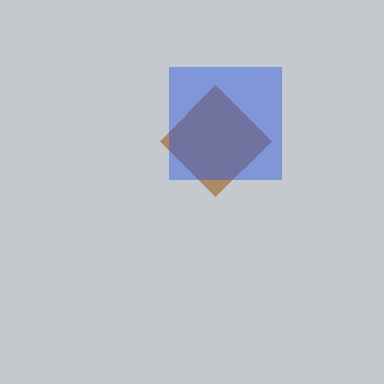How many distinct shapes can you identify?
There are 2 distinct shapes: a brown diamond, a blue square.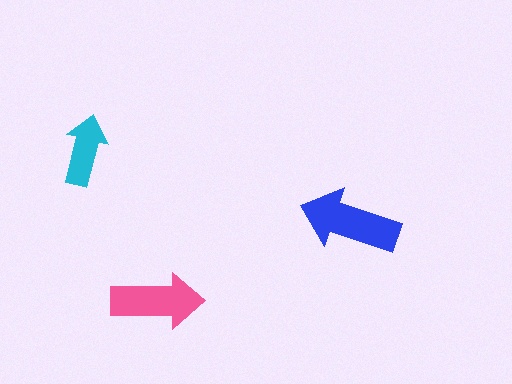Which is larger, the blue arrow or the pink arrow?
The blue one.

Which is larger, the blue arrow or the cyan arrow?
The blue one.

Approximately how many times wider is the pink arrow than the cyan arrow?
About 1.5 times wider.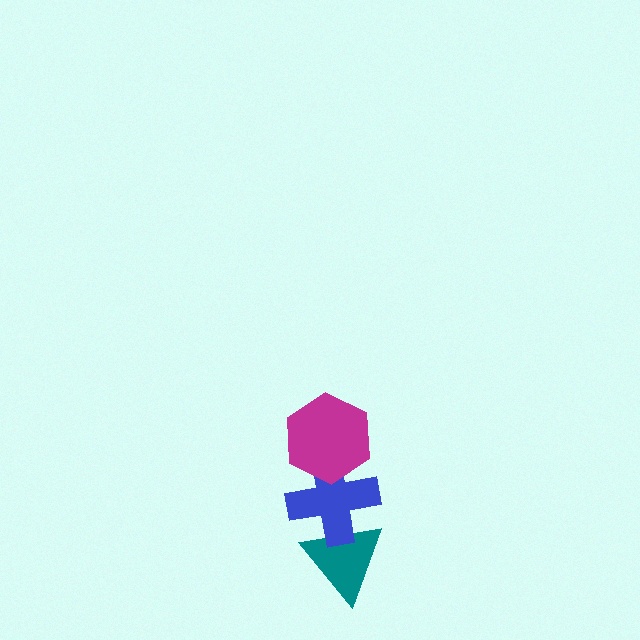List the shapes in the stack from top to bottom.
From top to bottom: the magenta hexagon, the blue cross, the teal triangle.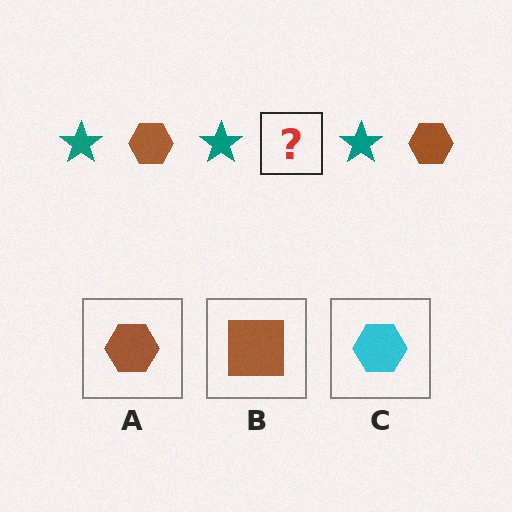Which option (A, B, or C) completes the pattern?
A.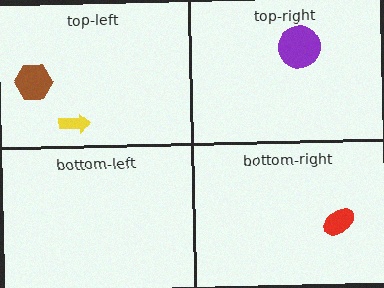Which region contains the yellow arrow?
The top-left region.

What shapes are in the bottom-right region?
The red ellipse.